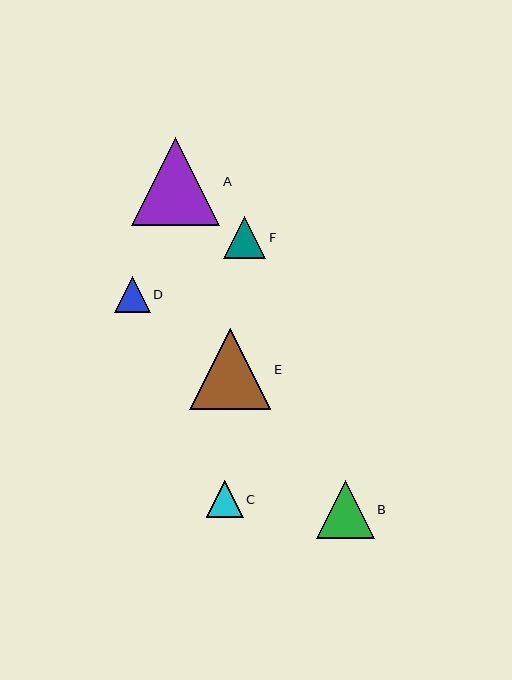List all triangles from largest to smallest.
From largest to smallest: A, E, B, F, C, D.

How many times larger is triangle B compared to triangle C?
Triangle B is approximately 1.6 times the size of triangle C.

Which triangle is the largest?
Triangle A is the largest with a size of approximately 88 pixels.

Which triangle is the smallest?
Triangle D is the smallest with a size of approximately 36 pixels.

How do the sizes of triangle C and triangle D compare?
Triangle C and triangle D are approximately the same size.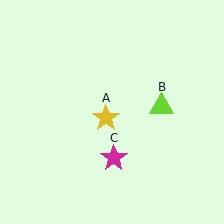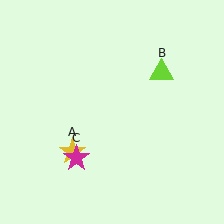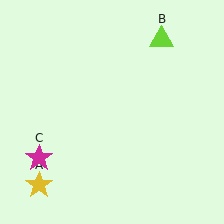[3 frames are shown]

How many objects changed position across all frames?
3 objects changed position: yellow star (object A), lime triangle (object B), magenta star (object C).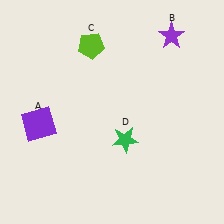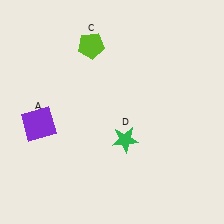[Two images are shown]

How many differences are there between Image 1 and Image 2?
There is 1 difference between the two images.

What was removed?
The purple star (B) was removed in Image 2.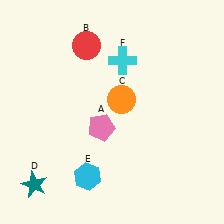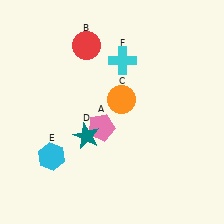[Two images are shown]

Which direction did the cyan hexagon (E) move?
The cyan hexagon (E) moved left.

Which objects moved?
The objects that moved are: the teal star (D), the cyan hexagon (E).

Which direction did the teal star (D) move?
The teal star (D) moved right.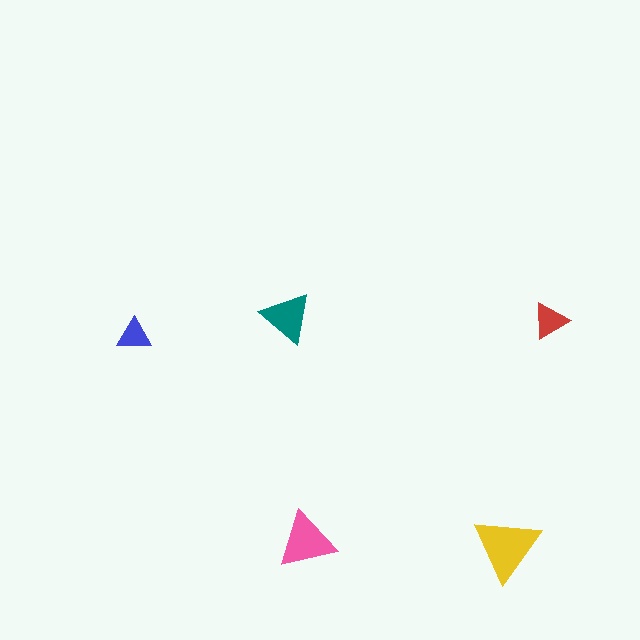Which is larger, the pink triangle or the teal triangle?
The pink one.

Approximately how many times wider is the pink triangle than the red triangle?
About 1.5 times wider.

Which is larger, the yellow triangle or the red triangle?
The yellow one.